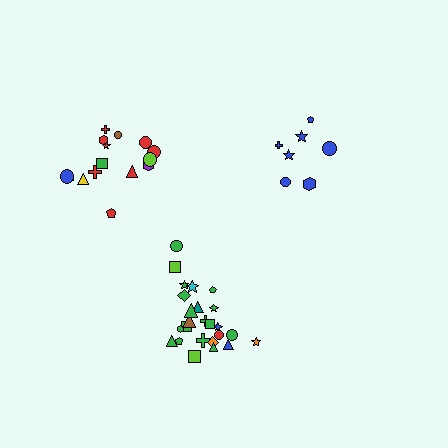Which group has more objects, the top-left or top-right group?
The top-left group.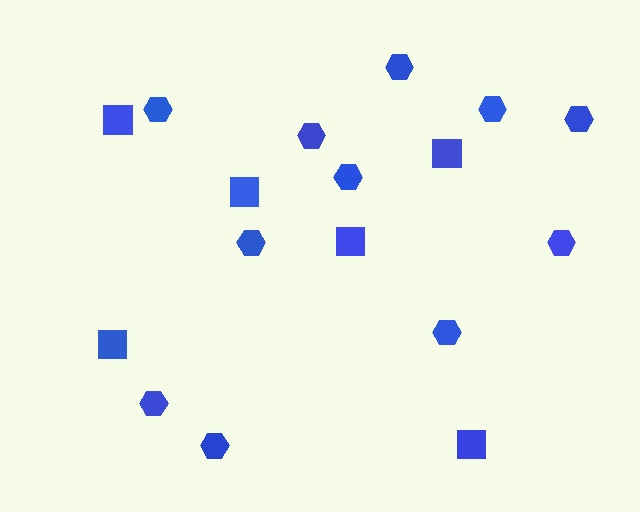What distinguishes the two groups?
There are 2 groups: one group of hexagons (11) and one group of squares (6).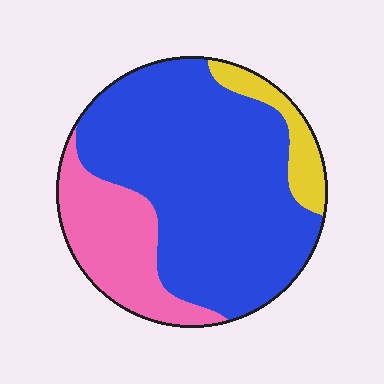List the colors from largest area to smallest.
From largest to smallest: blue, pink, yellow.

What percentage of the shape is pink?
Pink takes up between a sixth and a third of the shape.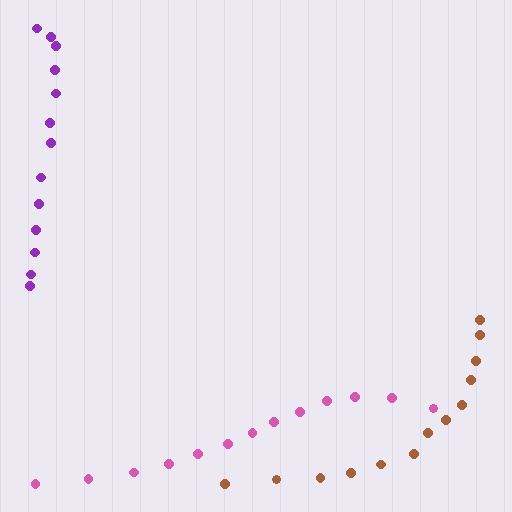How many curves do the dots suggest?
There are 3 distinct paths.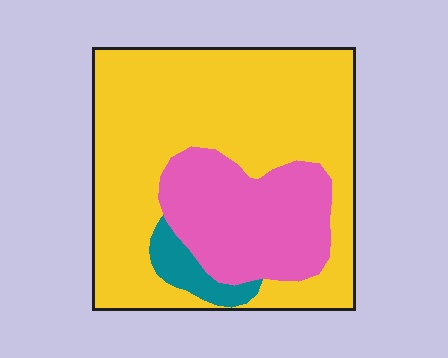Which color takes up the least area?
Teal, at roughly 5%.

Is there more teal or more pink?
Pink.